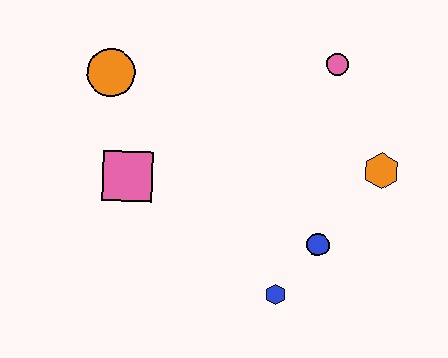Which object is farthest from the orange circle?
The orange hexagon is farthest from the orange circle.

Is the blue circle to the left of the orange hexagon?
Yes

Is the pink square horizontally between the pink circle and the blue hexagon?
No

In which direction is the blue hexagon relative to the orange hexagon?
The blue hexagon is below the orange hexagon.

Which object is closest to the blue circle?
The blue hexagon is closest to the blue circle.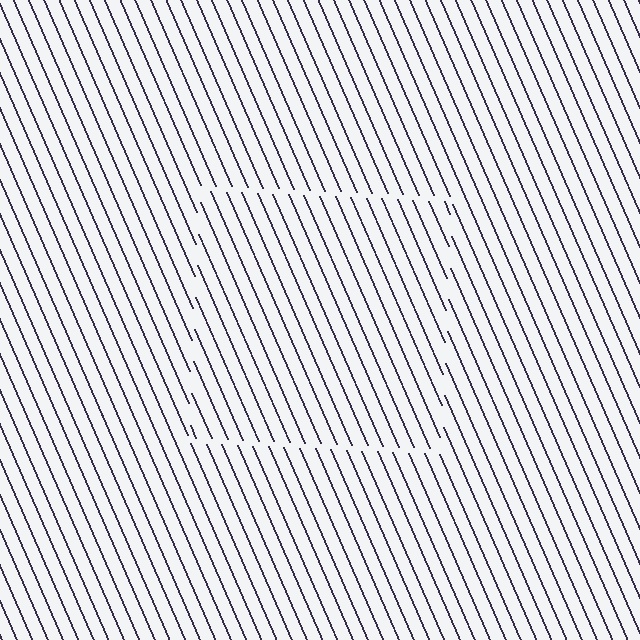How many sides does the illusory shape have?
4 sides — the line-ends trace a square.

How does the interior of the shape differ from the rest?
The interior of the shape contains the same grating, shifted by half a period — the contour is defined by the phase discontinuity where line-ends from the inner and outer gratings abut.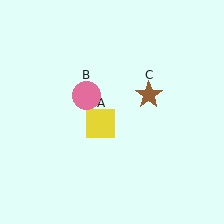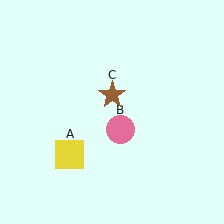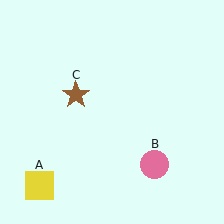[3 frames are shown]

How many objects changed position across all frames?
3 objects changed position: yellow square (object A), pink circle (object B), brown star (object C).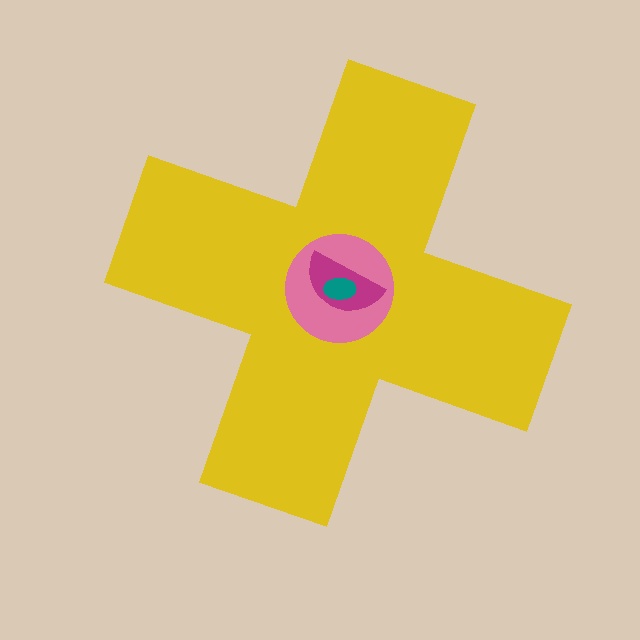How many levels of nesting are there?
4.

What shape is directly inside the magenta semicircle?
The teal ellipse.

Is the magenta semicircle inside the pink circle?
Yes.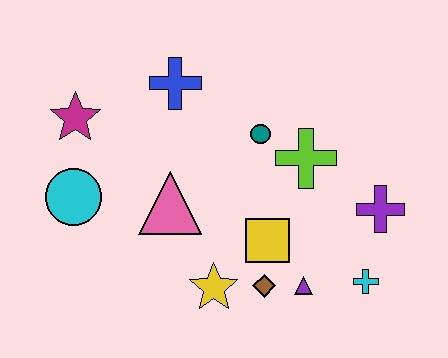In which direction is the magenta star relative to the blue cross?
The magenta star is to the left of the blue cross.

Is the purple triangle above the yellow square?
No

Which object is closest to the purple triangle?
The brown diamond is closest to the purple triangle.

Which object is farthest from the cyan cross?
The magenta star is farthest from the cyan cross.